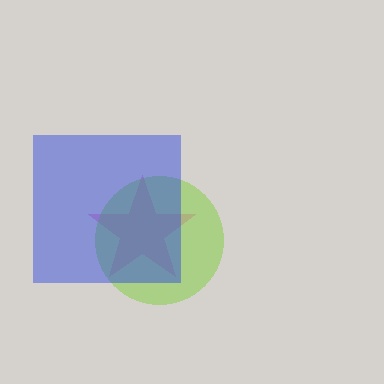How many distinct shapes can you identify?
There are 3 distinct shapes: a pink star, a lime circle, a blue square.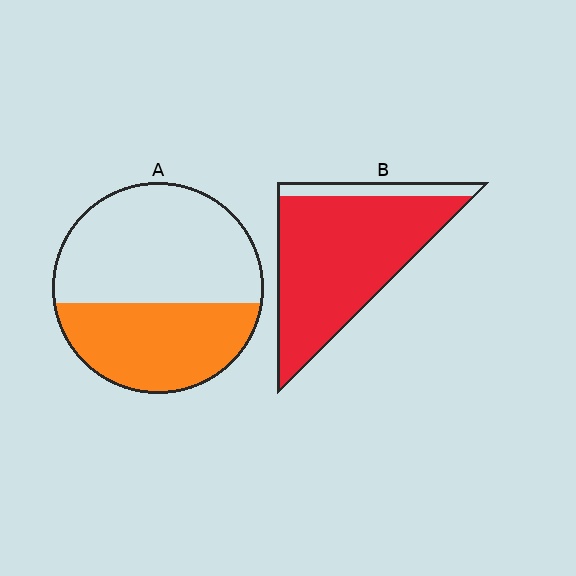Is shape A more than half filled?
No.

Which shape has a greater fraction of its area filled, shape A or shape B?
Shape B.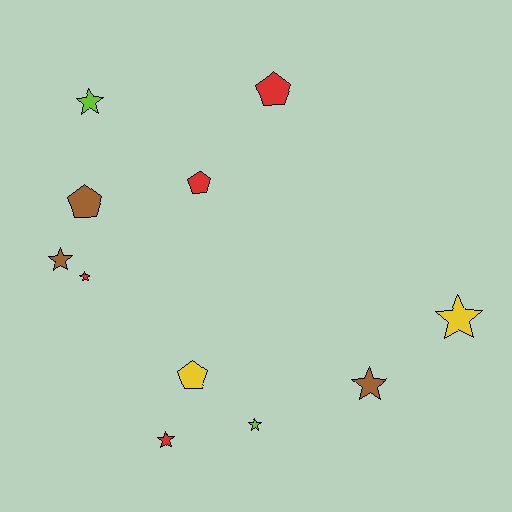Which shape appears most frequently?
Star, with 7 objects.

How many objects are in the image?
There are 11 objects.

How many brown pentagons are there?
There is 1 brown pentagon.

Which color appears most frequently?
Red, with 4 objects.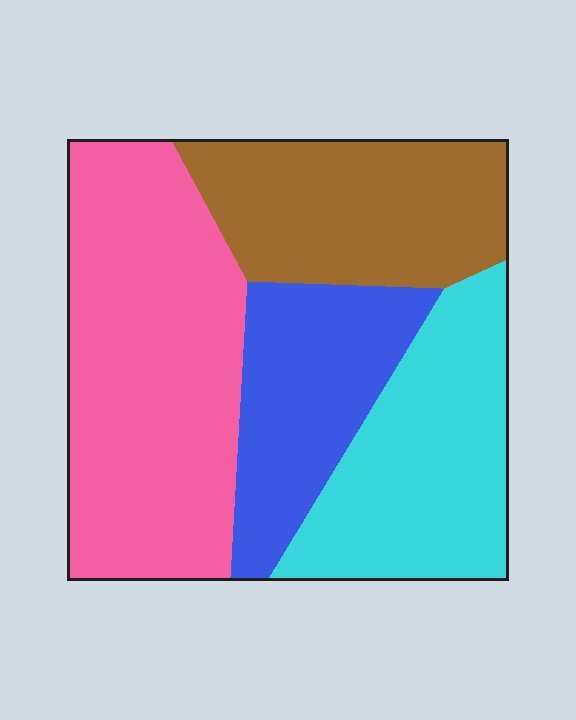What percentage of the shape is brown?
Brown covers roughly 20% of the shape.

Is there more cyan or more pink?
Pink.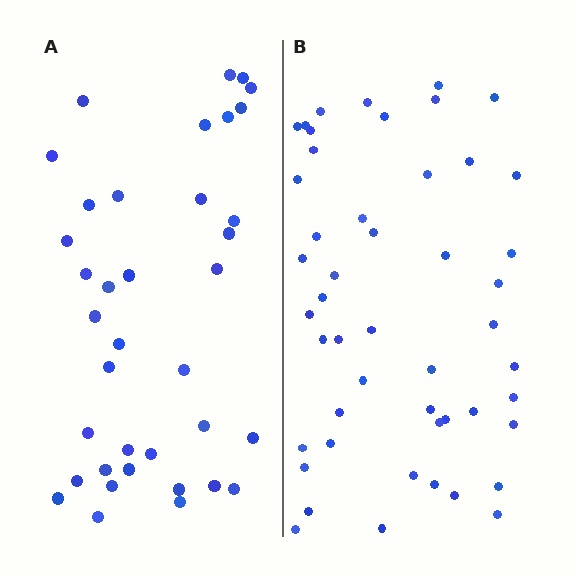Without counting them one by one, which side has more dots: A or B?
Region B (the right region) has more dots.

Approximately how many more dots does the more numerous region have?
Region B has roughly 12 or so more dots than region A.